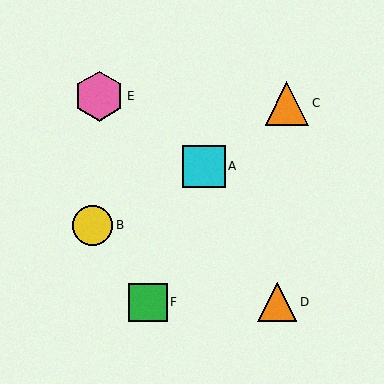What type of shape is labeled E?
Shape E is a pink hexagon.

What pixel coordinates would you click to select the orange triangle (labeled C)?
Click at (287, 103) to select the orange triangle C.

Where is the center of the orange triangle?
The center of the orange triangle is at (287, 103).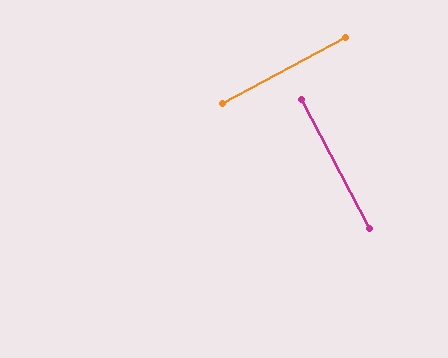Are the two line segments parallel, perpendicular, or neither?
Perpendicular — they meet at approximately 90°.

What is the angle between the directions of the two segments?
Approximately 90 degrees.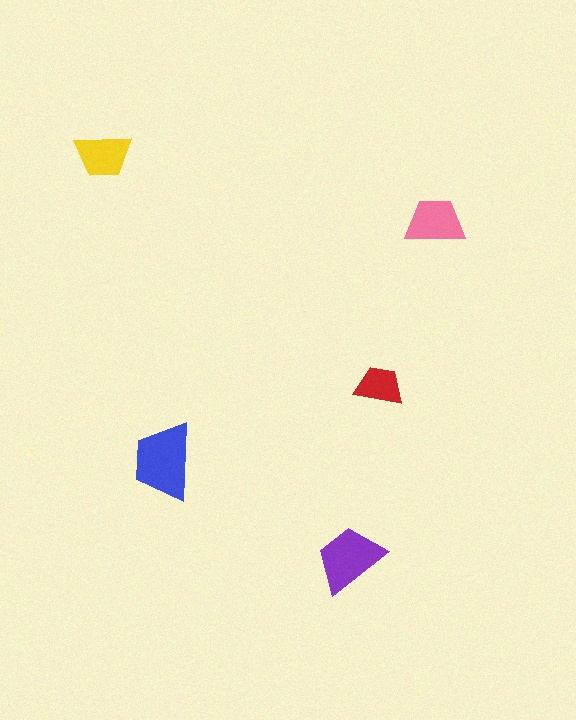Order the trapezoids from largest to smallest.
the blue one, the purple one, the pink one, the yellow one, the red one.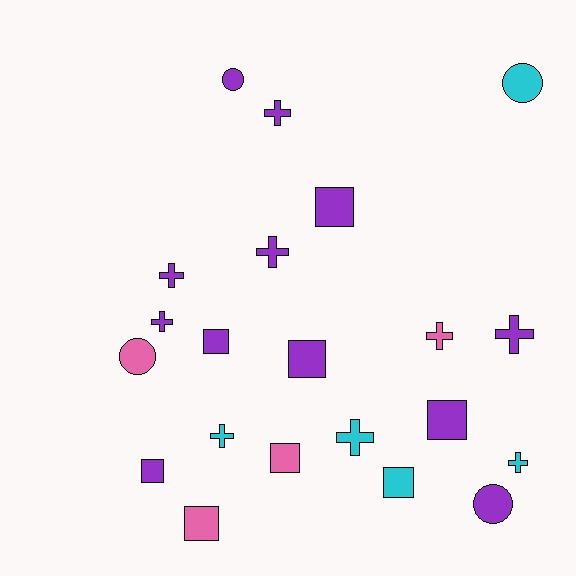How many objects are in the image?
There are 21 objects.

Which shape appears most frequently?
Cross, with 9 objects.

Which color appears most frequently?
Purple, with 12 objects.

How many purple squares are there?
There are 5 purple squares.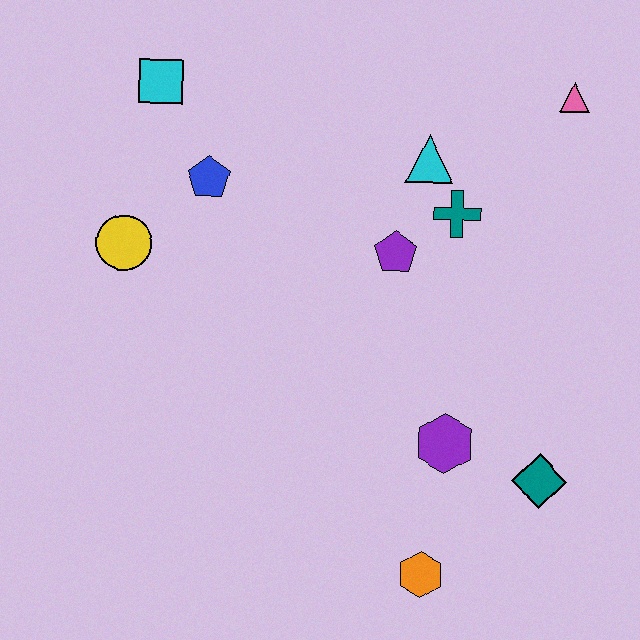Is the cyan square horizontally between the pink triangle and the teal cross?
No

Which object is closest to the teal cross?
The cyan triangle is closest to the teal cross.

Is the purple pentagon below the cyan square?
Yes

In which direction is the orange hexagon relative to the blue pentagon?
The orange hexagon is below the blue pentagon.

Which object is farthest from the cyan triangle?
The orange hexagon is farthest from the cyan triangle.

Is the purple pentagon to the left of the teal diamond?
Yes